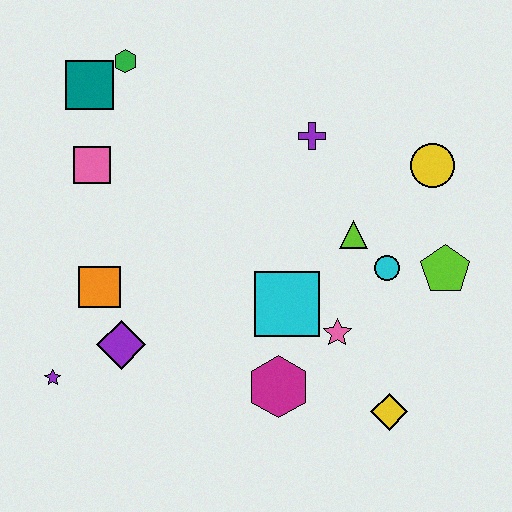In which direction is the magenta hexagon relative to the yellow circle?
The magenta hexagon is below the yellow circle.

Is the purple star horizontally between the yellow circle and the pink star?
No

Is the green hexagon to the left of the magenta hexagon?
Yes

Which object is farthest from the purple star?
The yellow circle is farthest from the purple star.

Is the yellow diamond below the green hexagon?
Yes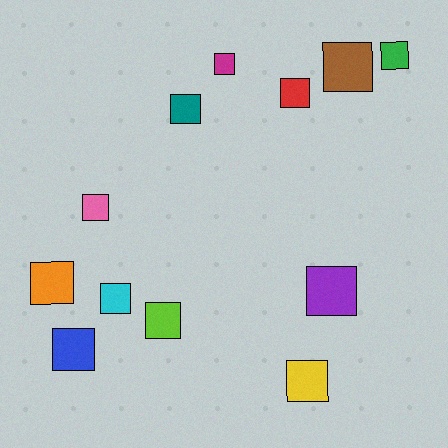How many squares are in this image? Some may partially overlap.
There are 12 squares.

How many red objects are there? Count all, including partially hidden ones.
There is 1 red object.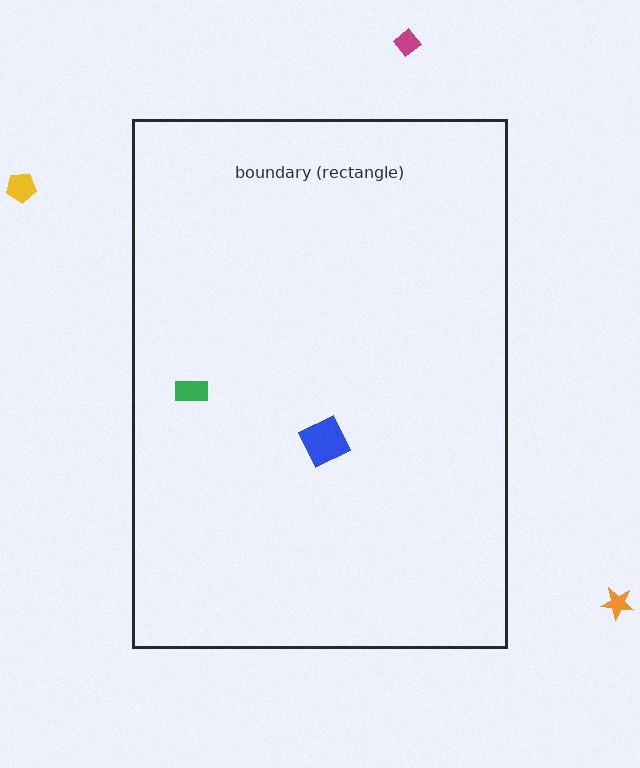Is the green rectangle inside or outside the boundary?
Inside.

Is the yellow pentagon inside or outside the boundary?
Outside.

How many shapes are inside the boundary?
2 inside, 3 outside.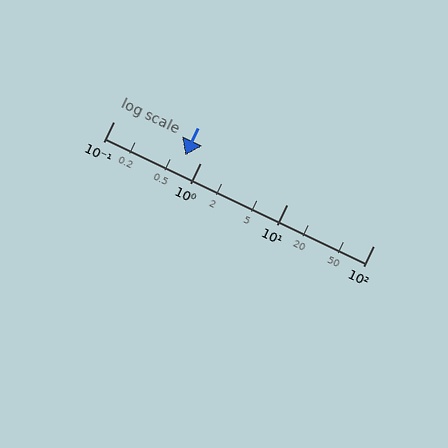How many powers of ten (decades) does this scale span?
The scale spans 3 decades, from 0.1 to 100.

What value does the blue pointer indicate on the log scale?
The pointer indicates approximately 0.67.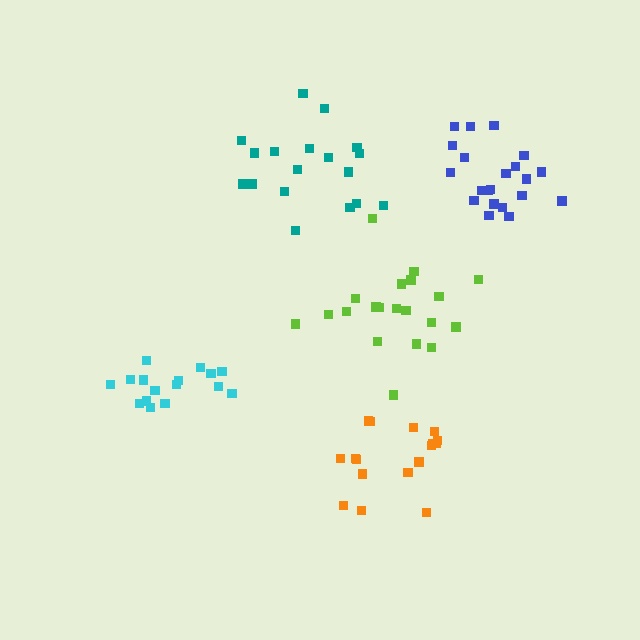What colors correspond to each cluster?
The clusters are colored: cyan, blue, lime, teal, orange.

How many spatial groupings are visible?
There are 5 spatial groupings.